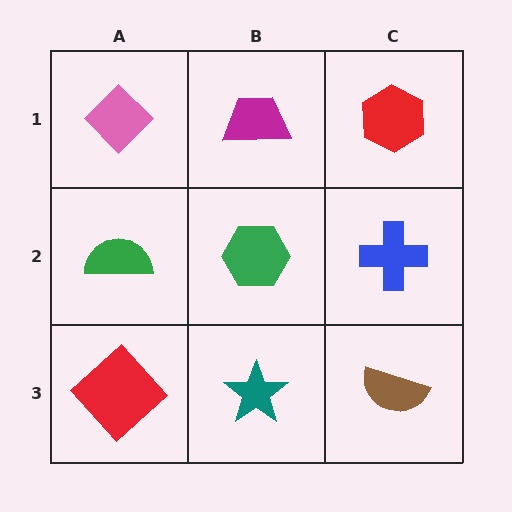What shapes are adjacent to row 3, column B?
A green hexagon (row 2, column B), a red diamond (row 3, column A), a brown semicircle (row 3, column C).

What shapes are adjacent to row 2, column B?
A magenta trapezoid (row 1, column B), a teal star (row 3, column B), a green semicircle (row 2, column A), a blue cross (row 2, column C).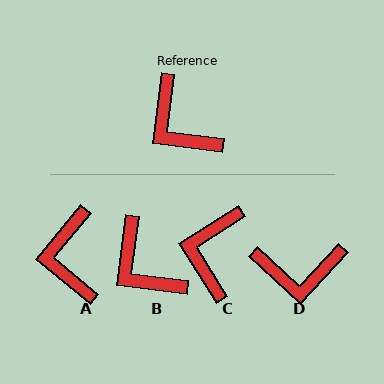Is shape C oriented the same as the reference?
No, it is off by about 50 degrees.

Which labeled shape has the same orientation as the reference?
B.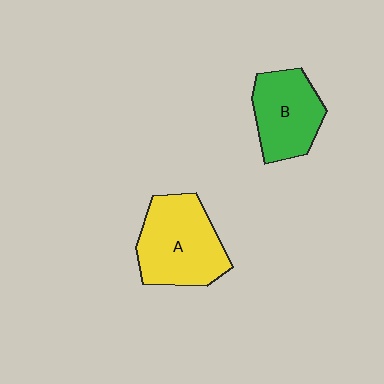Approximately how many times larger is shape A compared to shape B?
Approximately 1.3 times.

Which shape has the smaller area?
Shape B (green).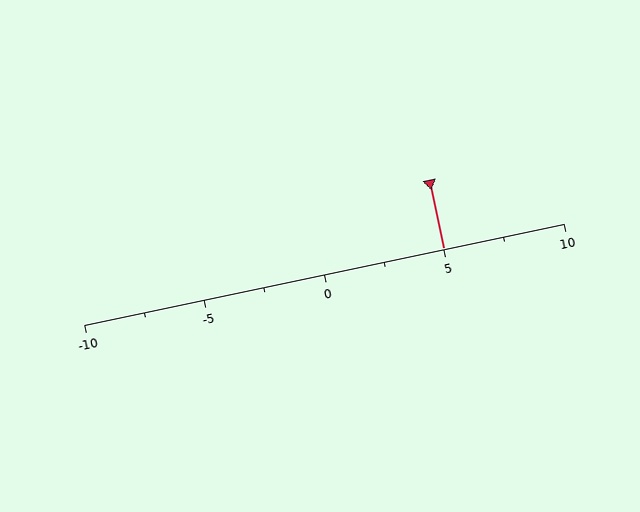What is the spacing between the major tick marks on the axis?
The major ticks are spaced 5 apart.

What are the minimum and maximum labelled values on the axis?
The axis runs from -10 to 10.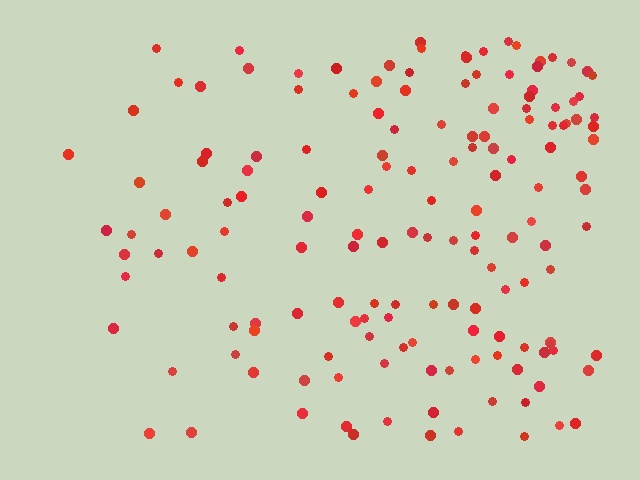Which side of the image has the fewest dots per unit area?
The left.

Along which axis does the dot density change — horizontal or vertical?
Horizontal.